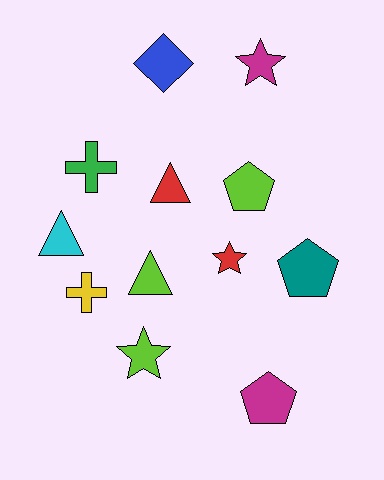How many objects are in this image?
There are 12 objects.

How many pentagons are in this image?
There are 3 pentagons.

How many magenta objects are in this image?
There are 2 magenta objects.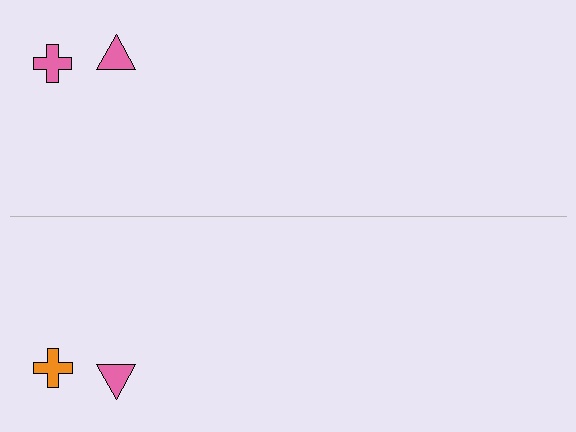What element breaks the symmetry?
The orange cross on the bottom side breaks the symmetry — its mirror counterpart is pink.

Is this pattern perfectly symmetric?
No, the pattern is not perfectly symmetric. The orange cross on the bottom side breaks the symmetry — its mirror counterpart is pink.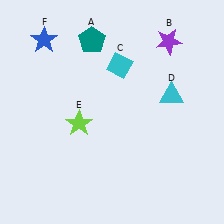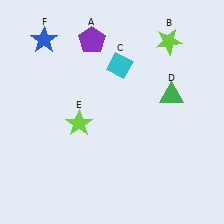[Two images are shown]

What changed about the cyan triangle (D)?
In Image 1, D is cyan. In Image 2, it changed to green.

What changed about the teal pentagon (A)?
In Image 1, A is teal. In Image 2, it changed to purple.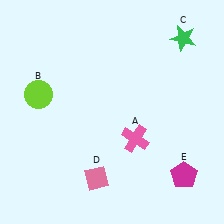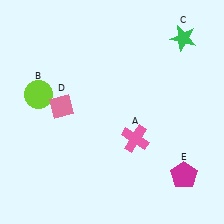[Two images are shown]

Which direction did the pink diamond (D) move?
The pink diamond (D) moved up.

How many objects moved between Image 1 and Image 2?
1 object moved between the two images.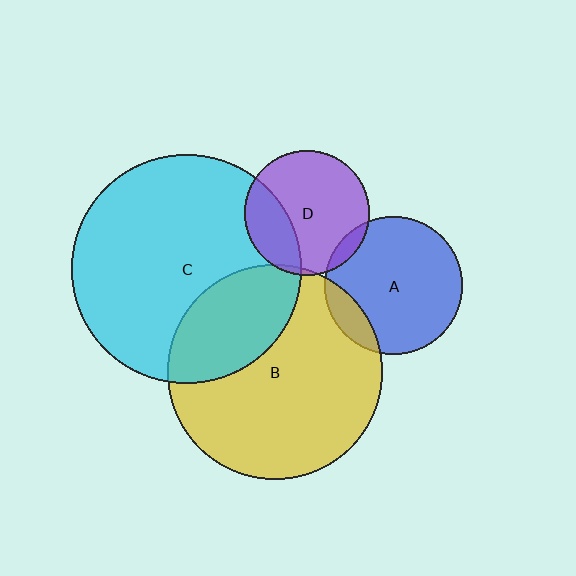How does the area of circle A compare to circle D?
Approximately 1.2 times.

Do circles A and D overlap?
Yes.